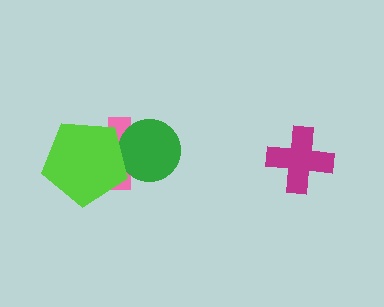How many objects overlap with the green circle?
2 objects overlap with the green circle.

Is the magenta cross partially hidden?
No, no other shape covers it.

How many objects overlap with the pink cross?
2 objects overlap with the pink cross.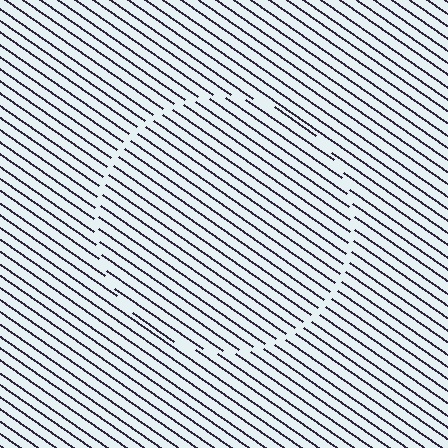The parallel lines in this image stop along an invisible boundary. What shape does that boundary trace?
An illusory circle. The interior of the shape contains the same grating, shifted by half a period — the contour is defined by the phase discontinuity where line-ends from the inner and outer gratings abut.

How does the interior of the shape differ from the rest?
The interior of the shape contains the same grating, shifted by half a period — the contour is defined by the phase discontinuity where line-ends from the inner and outer gratings abut.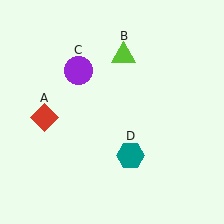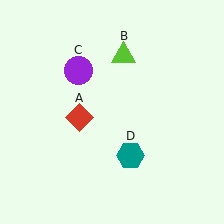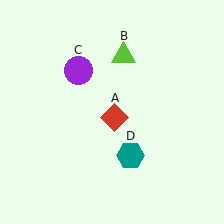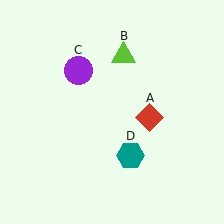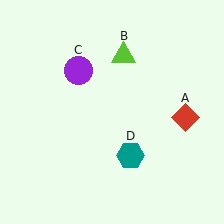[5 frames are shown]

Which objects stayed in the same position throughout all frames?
Lime triangle (object B) and purple circle (object C) and teal hexagon (object D) remained stationary.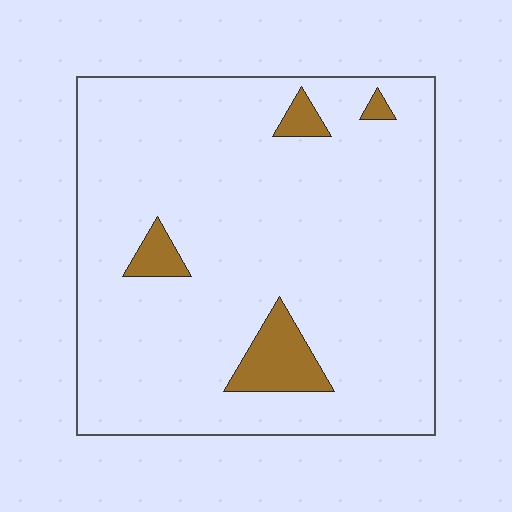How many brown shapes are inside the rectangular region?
4.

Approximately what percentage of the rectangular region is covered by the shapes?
Approximately 10%.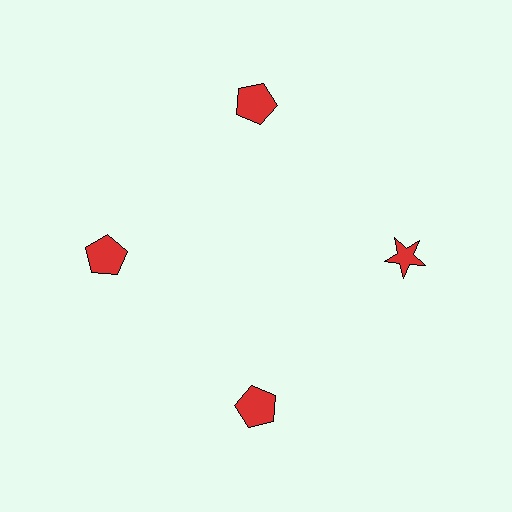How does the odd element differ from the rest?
It has a different shape: star instead of pentagon.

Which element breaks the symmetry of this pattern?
The red star at roughly the 3 o'clock position breaks the symmetry. All other shapes are red pentagons.